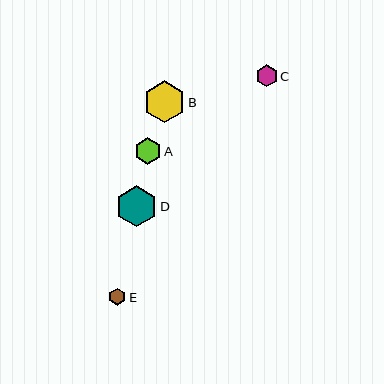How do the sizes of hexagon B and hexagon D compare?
Hexagon B and hexagon D are approximately the same size.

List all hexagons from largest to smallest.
From largest to smallest: B, D, A, C, E.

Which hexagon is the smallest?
Hexagon E is the smallest with a size of approximately 17 pixels.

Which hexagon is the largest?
Hexagon B is the largest with a size of approximately 42 pixels.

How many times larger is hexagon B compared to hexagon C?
Hexagon B is approximately 1.9 times the size of hexagon C.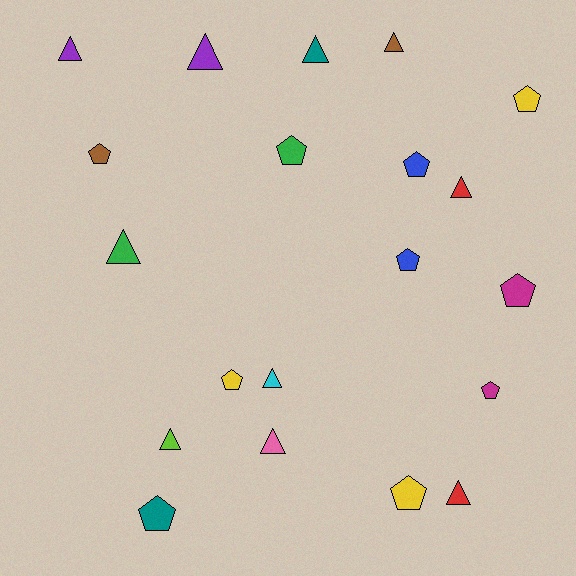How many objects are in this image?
There are 20 objects.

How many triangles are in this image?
There are 10 triangles.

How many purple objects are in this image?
There are 2 purple objects.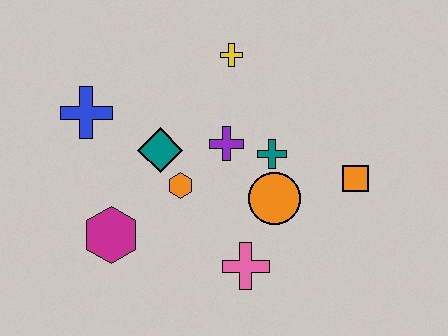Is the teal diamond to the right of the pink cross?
No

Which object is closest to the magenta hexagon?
The orange hexagon is closest to the magenta hexagon.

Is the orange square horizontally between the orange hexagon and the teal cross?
No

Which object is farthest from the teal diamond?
The orange square is farthest from the teal diamond.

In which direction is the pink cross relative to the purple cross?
The pink cross is below the purple cross.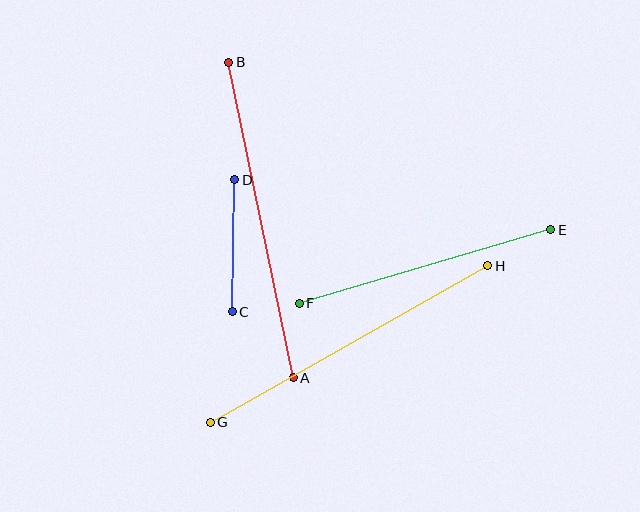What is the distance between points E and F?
The distance is approximately 262 pixels.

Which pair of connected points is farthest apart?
Points A and B are farthest apart.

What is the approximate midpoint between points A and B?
The midpoint is at approximately (261, 220) pixels.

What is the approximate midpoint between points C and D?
The midpoint is at approximately (234, 246) pixels.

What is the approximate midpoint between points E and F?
The midpoint is at approximately (425, 266) pixels.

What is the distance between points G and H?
The distance is approximately 319 pixels.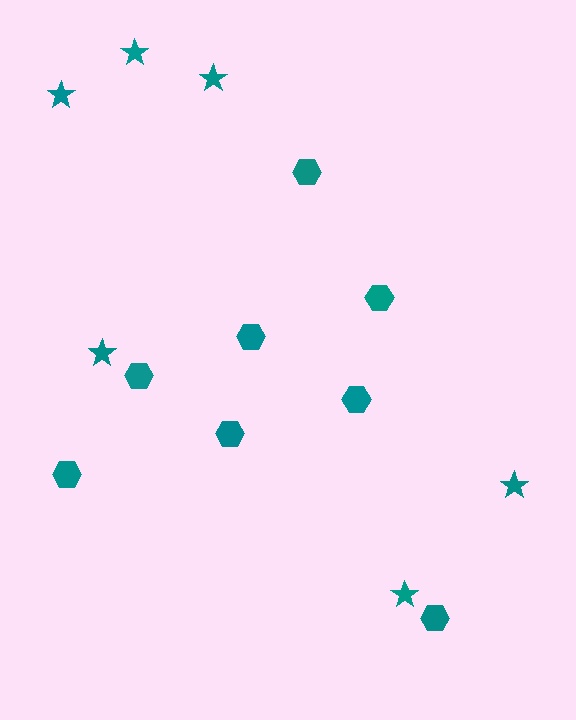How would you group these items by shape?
There are 2 groups: one group of stars (6) and one group of hexagons (8).